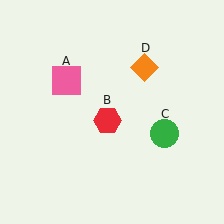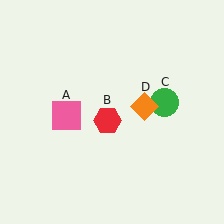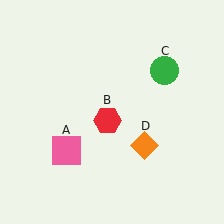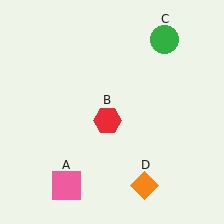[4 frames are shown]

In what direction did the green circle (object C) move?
The green circle (object C) moved up.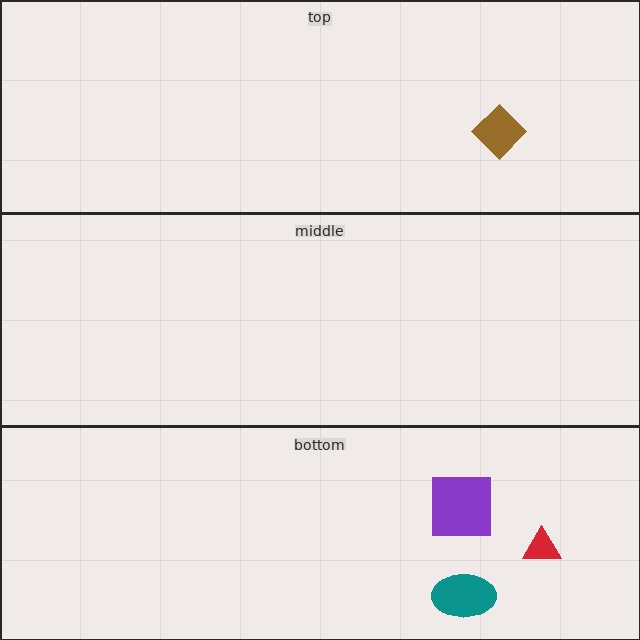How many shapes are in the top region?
1.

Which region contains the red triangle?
The bottom region.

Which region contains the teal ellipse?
The bottom region.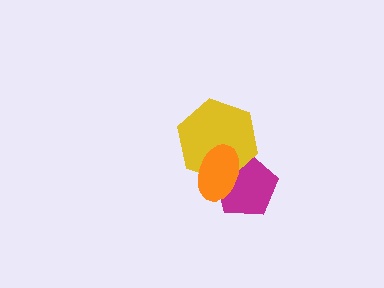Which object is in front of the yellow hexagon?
The orange ellipse is in front of the yellow hexagon.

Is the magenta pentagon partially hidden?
Yes, it is partially covered by another shape.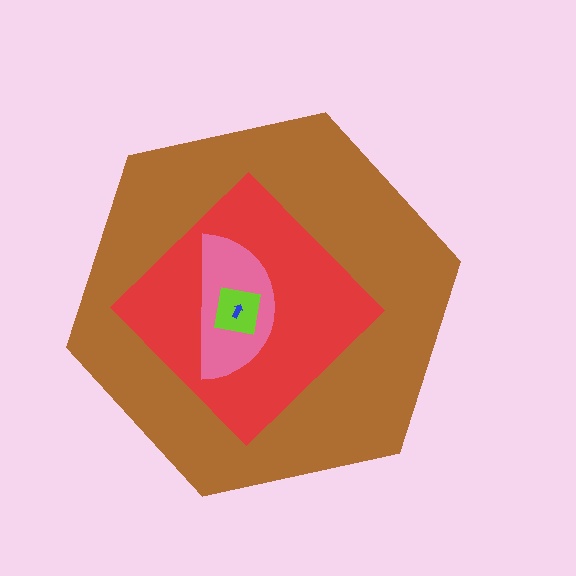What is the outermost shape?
The brown hexagon.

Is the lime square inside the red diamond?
Yes.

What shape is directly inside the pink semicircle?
The lime square.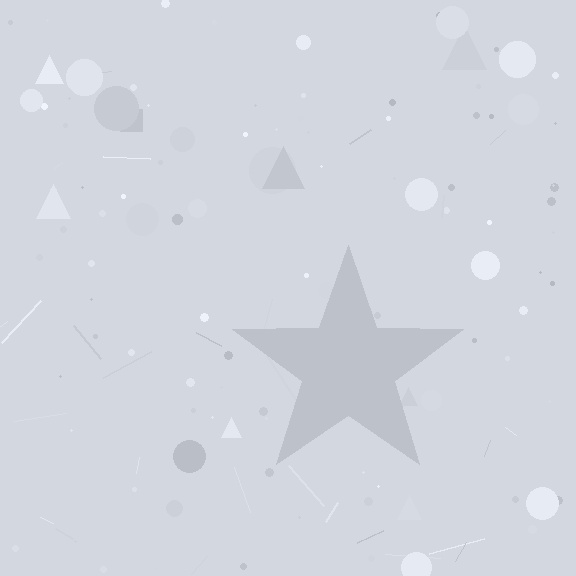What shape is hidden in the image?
A star is hidden in the image.